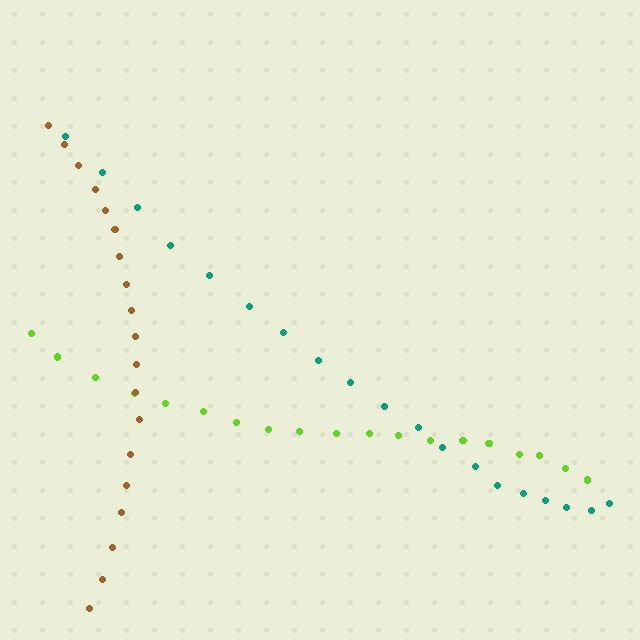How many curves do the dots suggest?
There are 3 distinct paths.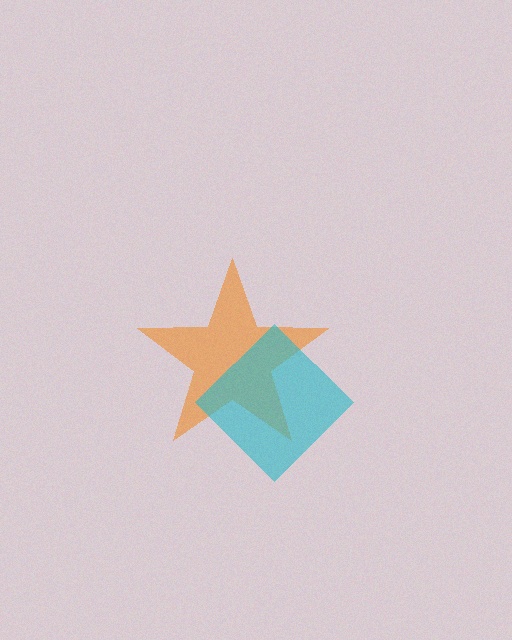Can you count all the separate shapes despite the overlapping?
Yes, there are 2 separate shapes.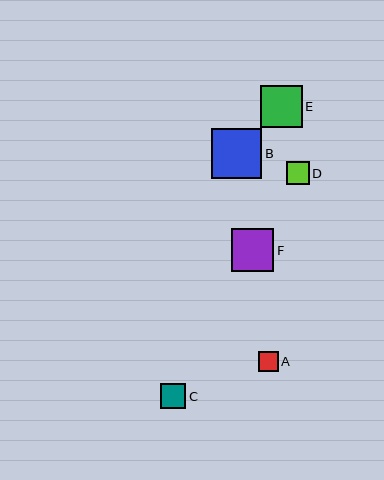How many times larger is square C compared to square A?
Square C is approximately 1.3 times the size of square A.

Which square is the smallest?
Square A is the smallest with a size of approximately 20 pixels.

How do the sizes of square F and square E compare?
Square F and square E are approximately the same size.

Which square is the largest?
Square B is the largest with a size of approximately 51 pixels.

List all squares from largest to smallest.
From largest to smallest: B, F, E, C, D, A.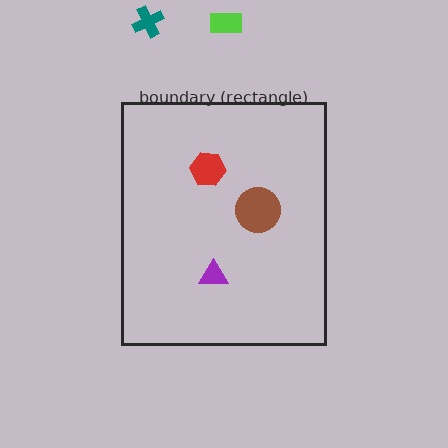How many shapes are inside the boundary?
3 inside, 2 outside.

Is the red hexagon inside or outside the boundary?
Inside.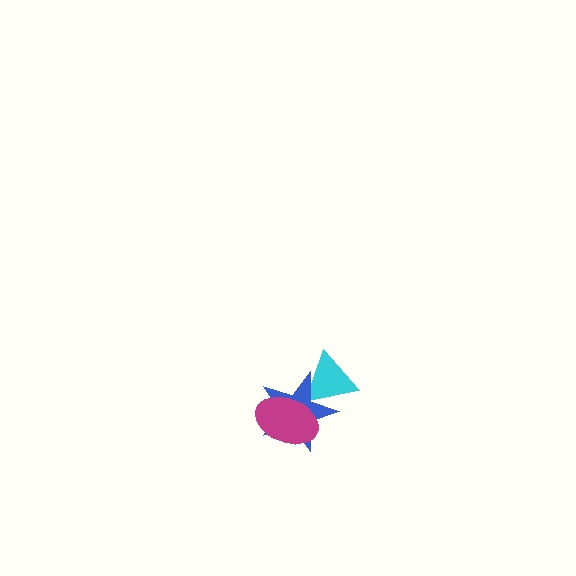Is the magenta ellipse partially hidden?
No, no other shape covers it.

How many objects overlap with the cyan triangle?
1 object overlaps with the cyan triangle.